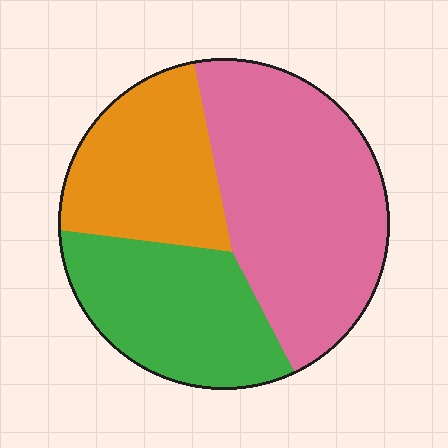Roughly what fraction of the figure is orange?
Orange covers around 25% of the figure.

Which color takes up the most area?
Pink, at roughly 45%.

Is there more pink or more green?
Pink.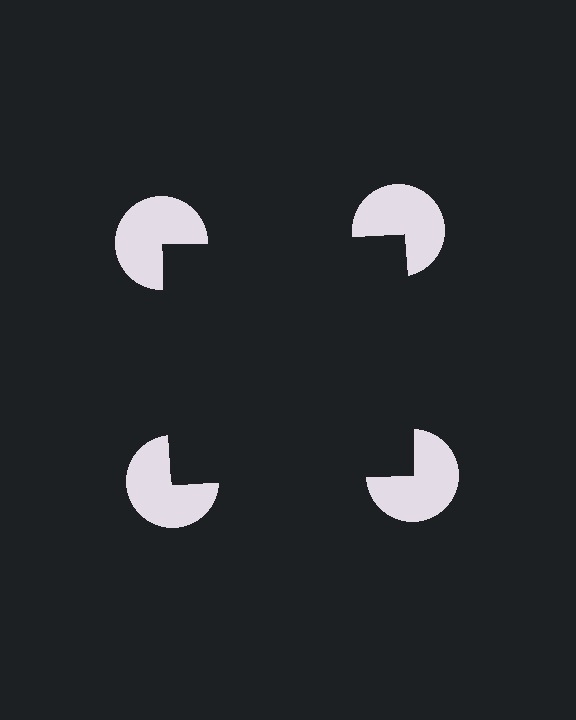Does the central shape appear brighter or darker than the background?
It typically appears slightly darker than the background, even though no actual brightness change is drawn.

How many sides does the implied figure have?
4 sides.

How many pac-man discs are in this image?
There are 4 — one at each vertex of the illusory square.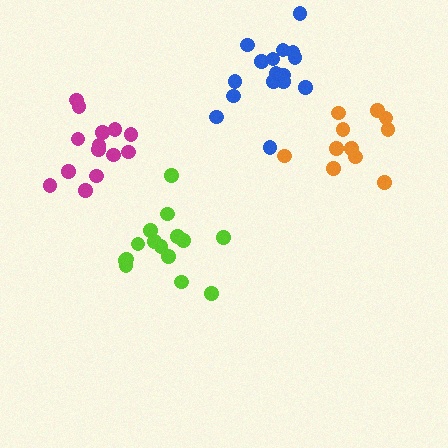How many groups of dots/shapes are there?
There are 4 groups.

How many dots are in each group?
Group 1: 14 dots, Group 2: 11 dots, Group 3: 16 dots, Group 4: 15 dots (56 total).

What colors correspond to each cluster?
The clusters are colored: magenta, orange, blue, lime.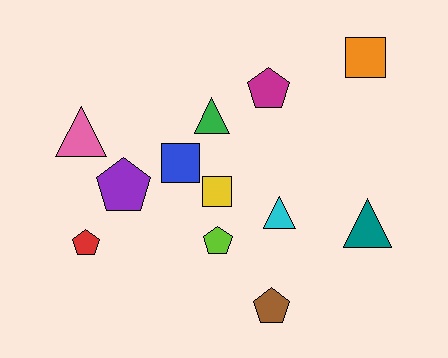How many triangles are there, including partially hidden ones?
There are 4 triangles.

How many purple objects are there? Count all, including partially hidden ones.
There is 1 purple object.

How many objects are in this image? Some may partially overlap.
There are 12 objects.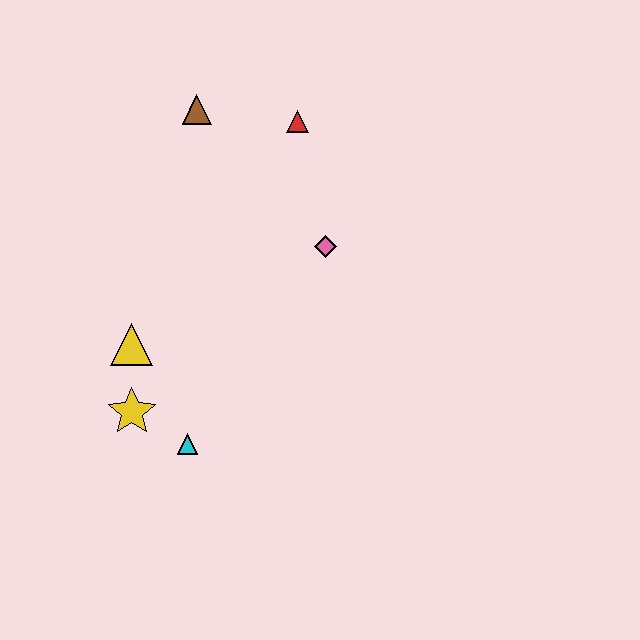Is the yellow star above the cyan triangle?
Yes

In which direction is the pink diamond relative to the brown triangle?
The pink diamond is below the brown triangle.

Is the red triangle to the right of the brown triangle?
Yes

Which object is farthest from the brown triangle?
The cyan triangle is farthest from the brown triangle.